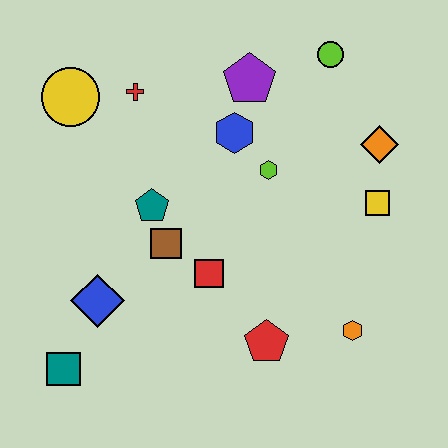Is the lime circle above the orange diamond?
Yes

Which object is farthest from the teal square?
The lime circle is farthest from the teal square.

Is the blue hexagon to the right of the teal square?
Yes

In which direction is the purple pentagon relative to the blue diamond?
The purple pentagon is above the blue diamond.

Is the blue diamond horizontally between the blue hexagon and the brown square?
No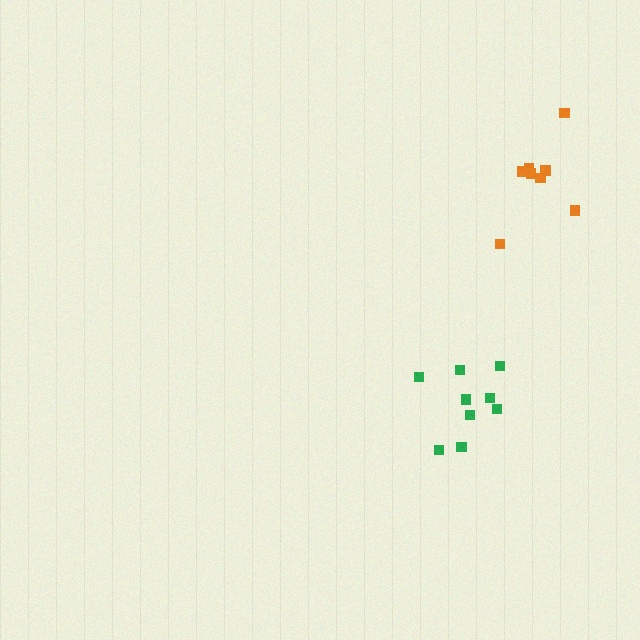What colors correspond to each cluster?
The clusters are colored: green, orange.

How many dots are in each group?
Group 1: 9 dots, Group 2: 8 dots (17 total).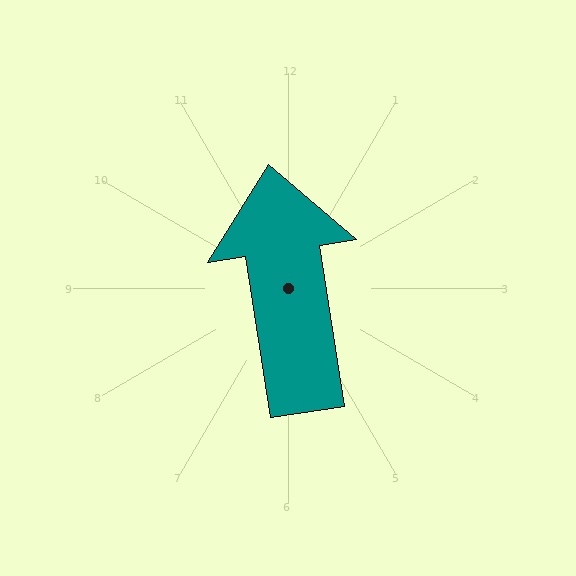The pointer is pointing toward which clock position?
Roughly 12 o'clock.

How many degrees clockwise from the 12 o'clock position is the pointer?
Approximately 351 degrees.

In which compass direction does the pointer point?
North.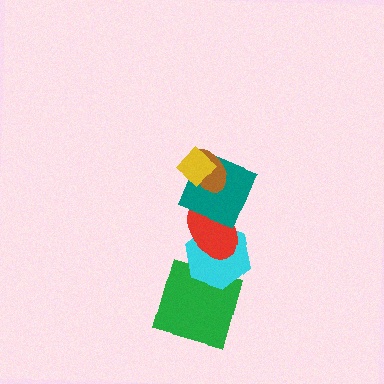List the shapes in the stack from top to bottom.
From top to bottom: the yellow diamond, the brown ellipse, the teal square, the red ellipse, the cyan hexagon, the green square.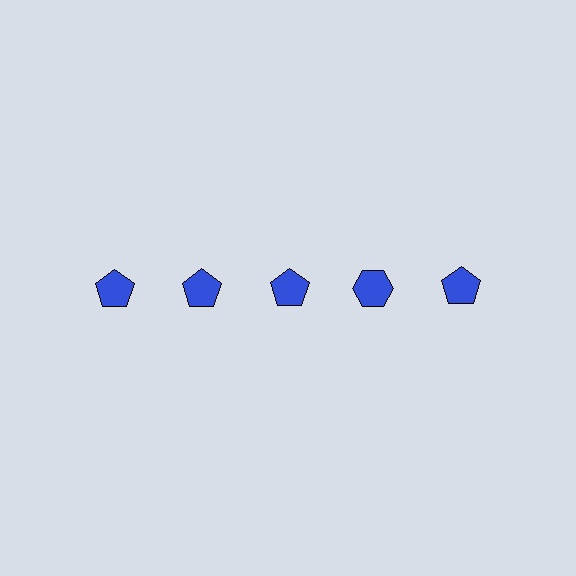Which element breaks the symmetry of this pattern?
The blue hexagon in the top row, second from right column breaks the symmetry. All other shapes are blue pentagons.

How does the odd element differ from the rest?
It has a different shape: hexagon instead of pentagon.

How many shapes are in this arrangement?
There are 5 shapes arranged in a grid pattern.